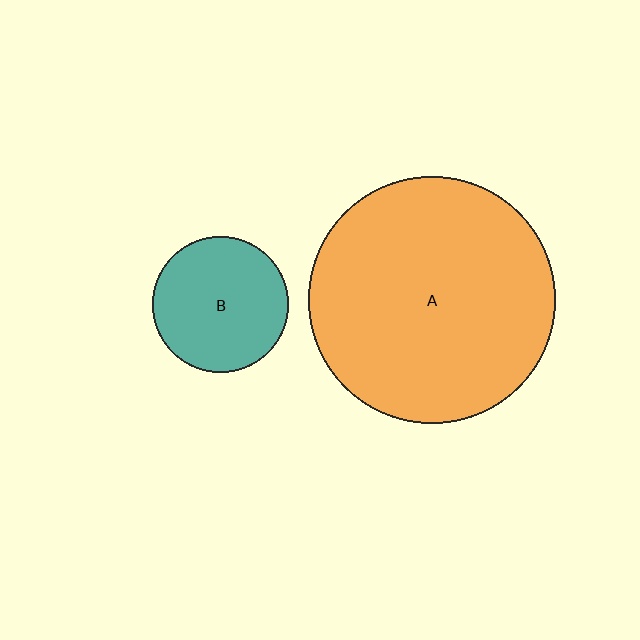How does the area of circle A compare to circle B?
Approximately 3.3 times.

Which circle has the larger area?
Circle A (orange).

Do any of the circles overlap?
No, none of the circles overlap.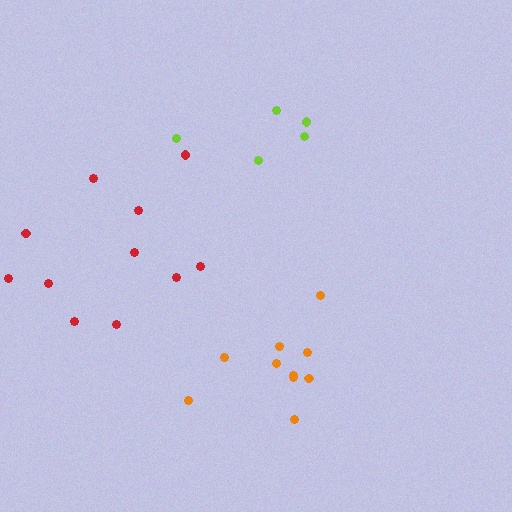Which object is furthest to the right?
The orange cluster is rightmost.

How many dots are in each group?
Group 1: 10 dots, Group 2: 5 dots, Group 3: 11 dots (26 total).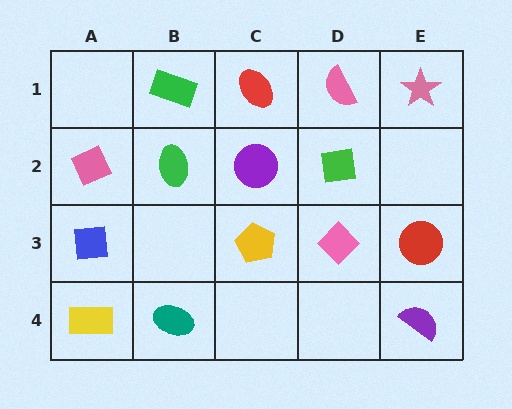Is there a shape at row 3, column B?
No, that cell is empty.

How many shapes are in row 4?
3 shapes.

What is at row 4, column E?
A purple semicircle.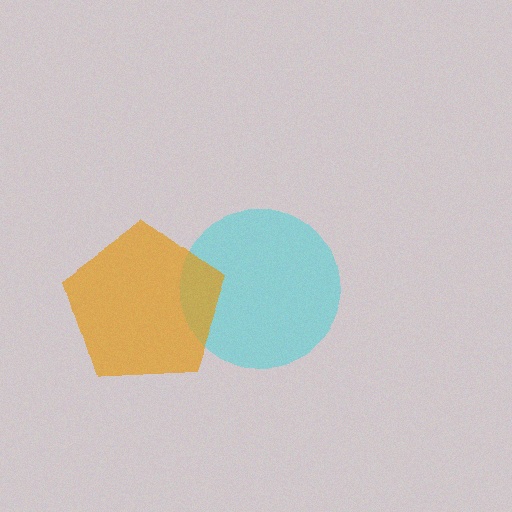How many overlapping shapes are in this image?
There are 2 overlapping shapes in the image.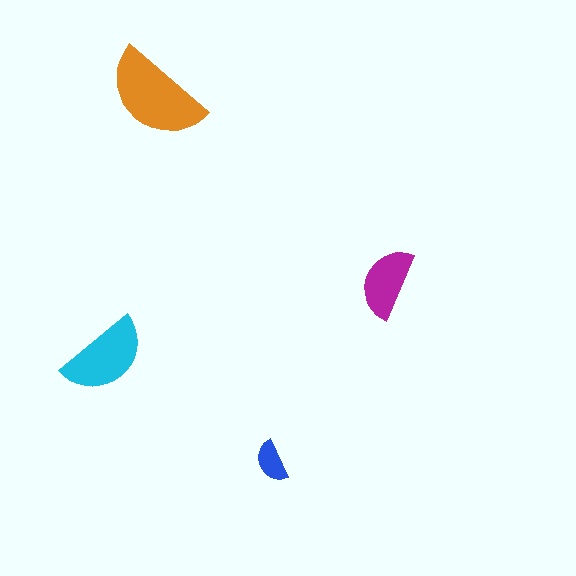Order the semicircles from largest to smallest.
the orange one, the cyan one, the magenta one, the blue one.